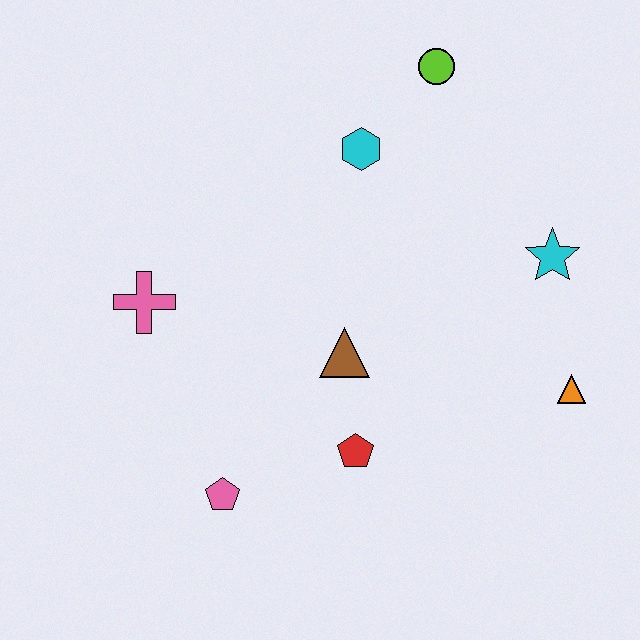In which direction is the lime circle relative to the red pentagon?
The lime circle is above the red pentagon.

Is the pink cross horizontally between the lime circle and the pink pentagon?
No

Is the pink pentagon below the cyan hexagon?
Yes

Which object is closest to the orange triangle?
The cyan star is closest to the orange triangle.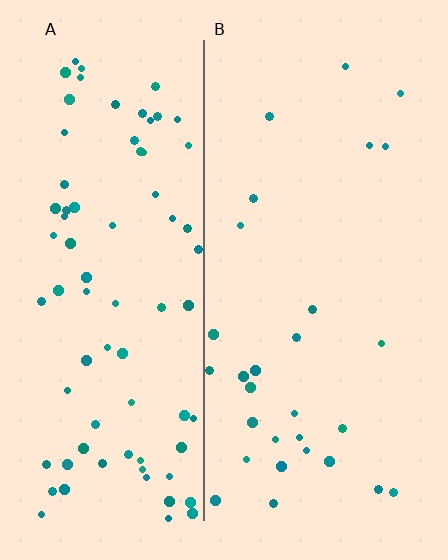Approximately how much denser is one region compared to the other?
Approximately 2.7× — region A over region B.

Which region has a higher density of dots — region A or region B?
A (the left).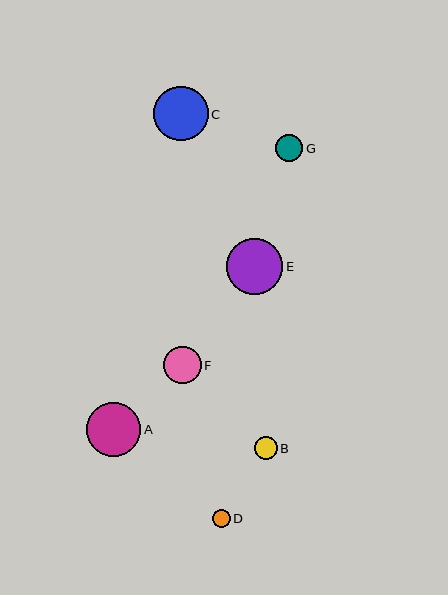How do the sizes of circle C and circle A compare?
Circle C and circle A are approximately the same size.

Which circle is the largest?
Circle E is the largest with a size of approximately 56 pixels.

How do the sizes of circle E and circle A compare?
Circle E and circle A are approximately the same size.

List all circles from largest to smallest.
From largest to smallest: E, C, A, F, G, B, D.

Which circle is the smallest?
Circle D is the smallest with a size of approximately 18 pixels.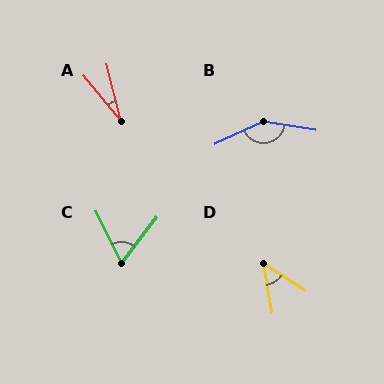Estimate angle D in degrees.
Approximately 48 degrees.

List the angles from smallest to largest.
A (26°), D (48°), C (64°), B (145°).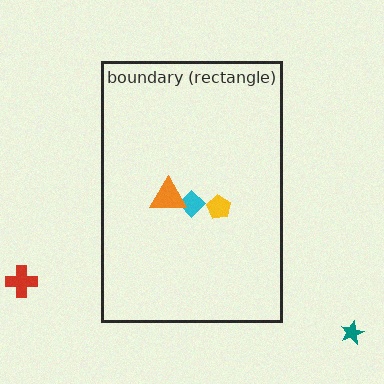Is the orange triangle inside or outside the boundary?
Inside.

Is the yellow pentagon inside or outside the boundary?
Inside.